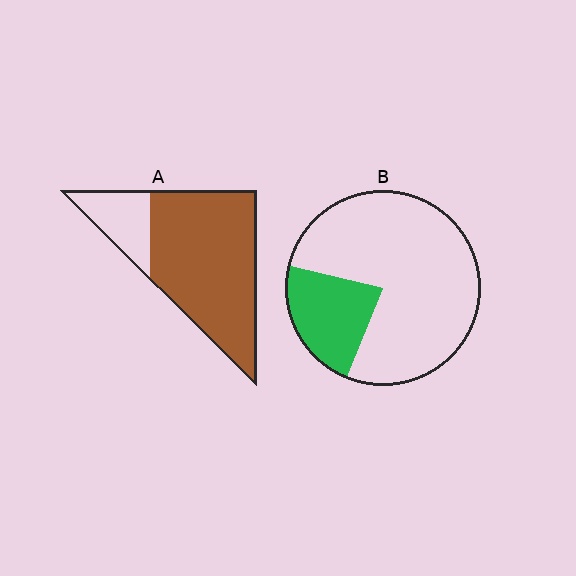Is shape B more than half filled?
No.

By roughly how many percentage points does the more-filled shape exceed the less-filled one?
By roughly 55 percentage points (A over B).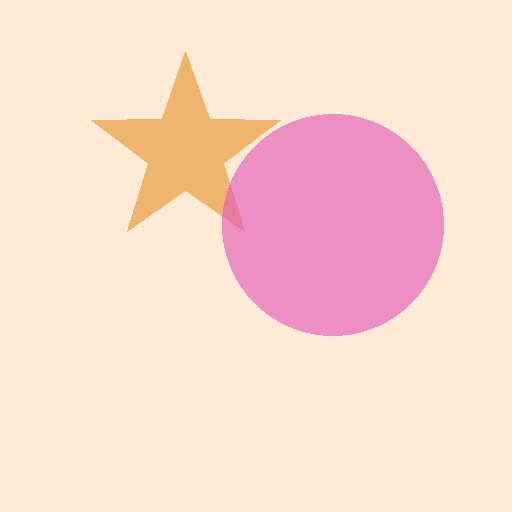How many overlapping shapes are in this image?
There are 2 overlapping shapes in the image.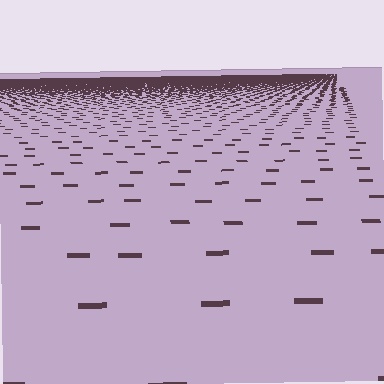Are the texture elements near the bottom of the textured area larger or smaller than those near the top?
Larger. Near the bottom, elements are closer to the viewer and appear at a bigger on-screen size.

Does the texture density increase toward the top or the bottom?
Density increases toward the top.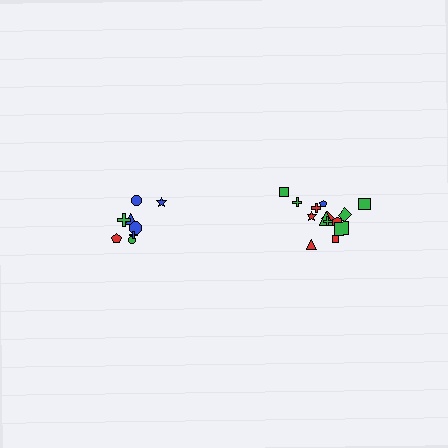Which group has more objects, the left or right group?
The right group.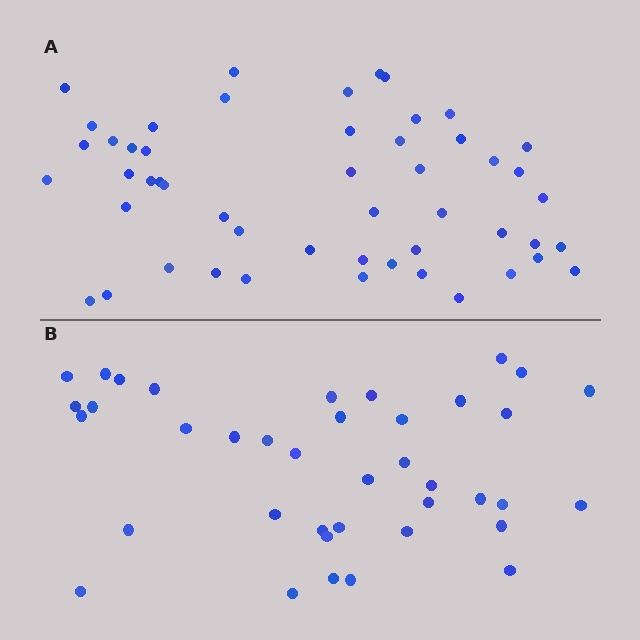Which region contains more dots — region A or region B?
Region A (the top region) has more dots.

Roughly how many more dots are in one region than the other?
Region A has roughly 12 or so more dots than region B.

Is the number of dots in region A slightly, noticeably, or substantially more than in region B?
Region A has noticeably more, but not dramatically so. The ratio is roughly 1.3 to 1.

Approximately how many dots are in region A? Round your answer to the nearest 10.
About 50 dots. (The exact count is 51, which rounds to 50.)